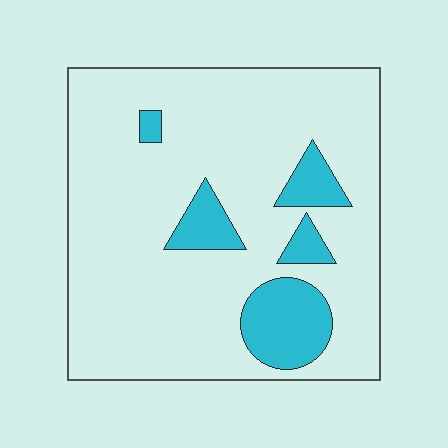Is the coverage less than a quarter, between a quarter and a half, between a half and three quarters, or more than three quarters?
Less than a quarter.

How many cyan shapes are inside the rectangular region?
5.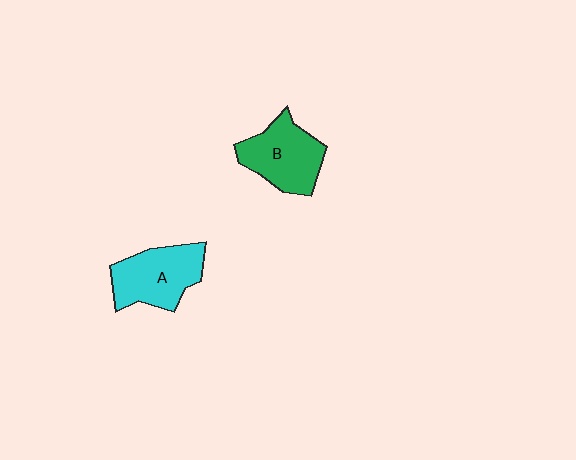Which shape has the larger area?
Shape A (cyan).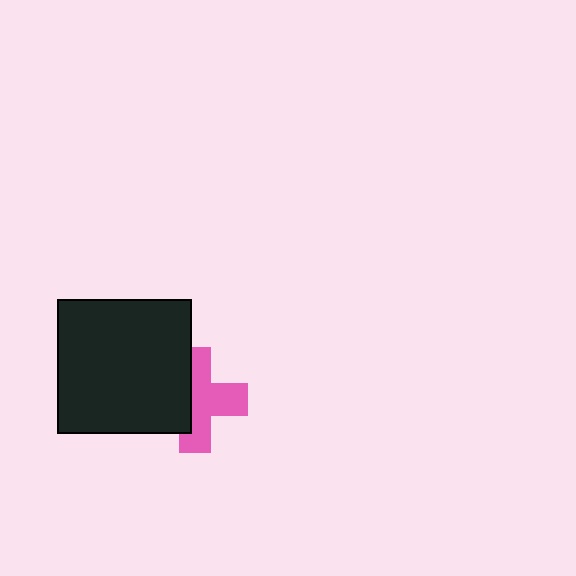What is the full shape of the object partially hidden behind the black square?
The partially hidden object is a pink cross.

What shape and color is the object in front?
The object in front is a black square.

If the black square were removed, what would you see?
You would see the complete pink cross.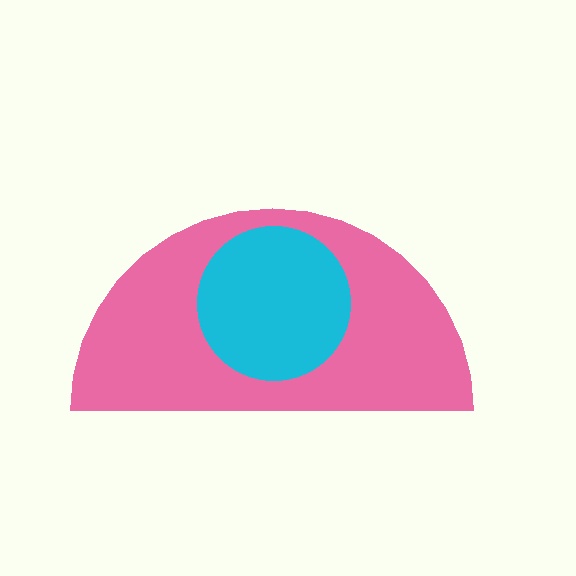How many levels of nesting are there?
2.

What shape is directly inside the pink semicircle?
The cyan circle.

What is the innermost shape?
The cyan circle.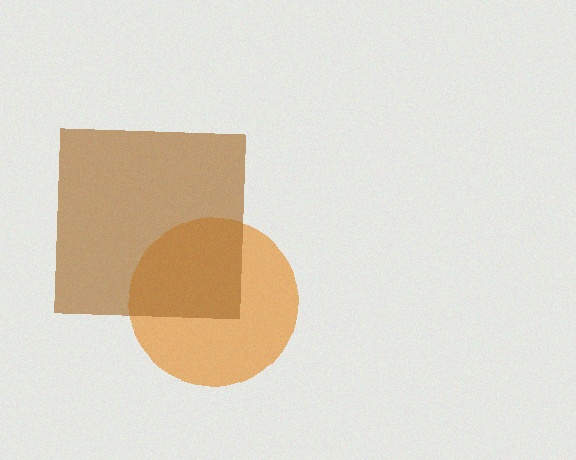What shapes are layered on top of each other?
The layered shapes are: an orange circle, a brown square.